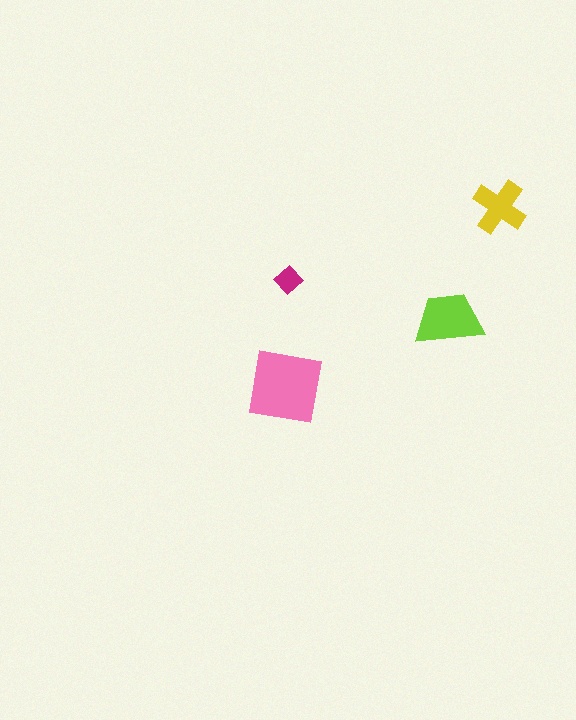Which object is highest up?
The yellow cross is topmost.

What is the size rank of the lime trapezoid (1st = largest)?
2nd.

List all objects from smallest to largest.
The magenta diamond, the yellow cross, the lime trapezoid, the pink square.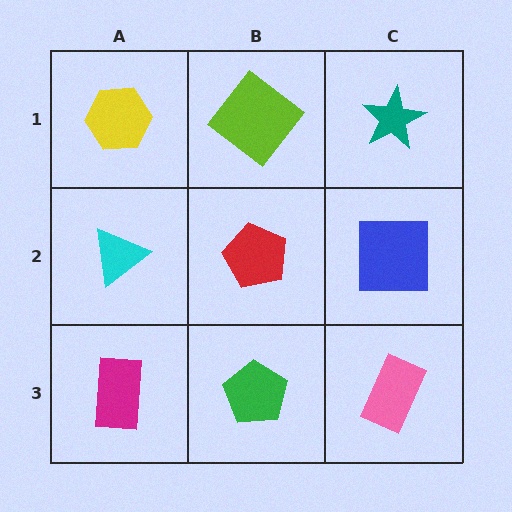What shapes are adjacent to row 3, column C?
A blue square (row 2, column C), a green pentagon (row 3, column B).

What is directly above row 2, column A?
A yellow hexagon.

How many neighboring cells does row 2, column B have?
4.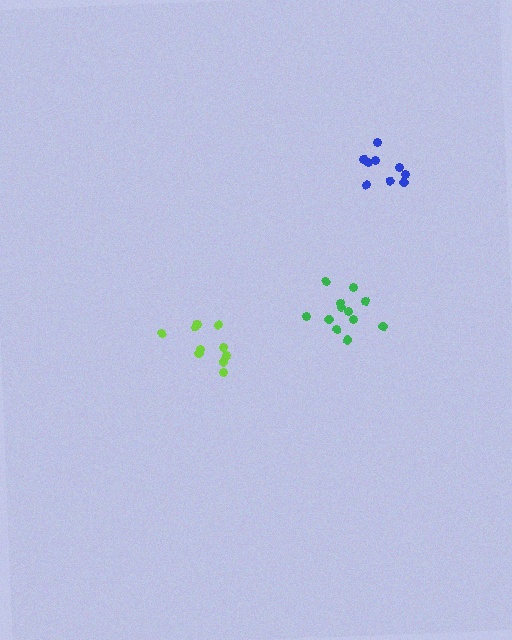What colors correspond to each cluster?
The clusters are colored: lime, blue, green.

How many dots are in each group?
Group 1: 11 dots, Group 2: 9 dots, Group 3: 12 dots (32 total).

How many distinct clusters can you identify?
There are 3 distinct clusters.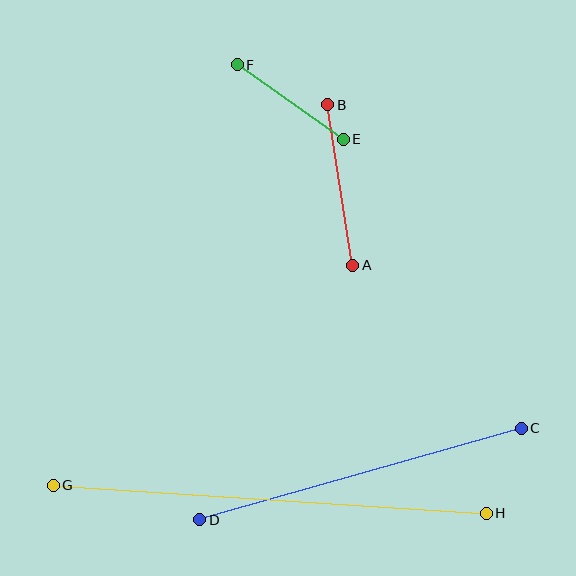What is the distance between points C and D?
The distance is approximately 334 pixels.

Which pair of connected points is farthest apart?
Points G and H are farthest apart.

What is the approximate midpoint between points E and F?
The midpoint is at approximately (290, 102) pixels.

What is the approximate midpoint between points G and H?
The midpoint is at approximately (270, 499) pixels.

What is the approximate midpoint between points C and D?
The midpoint is at approximately (361, 474) pixels.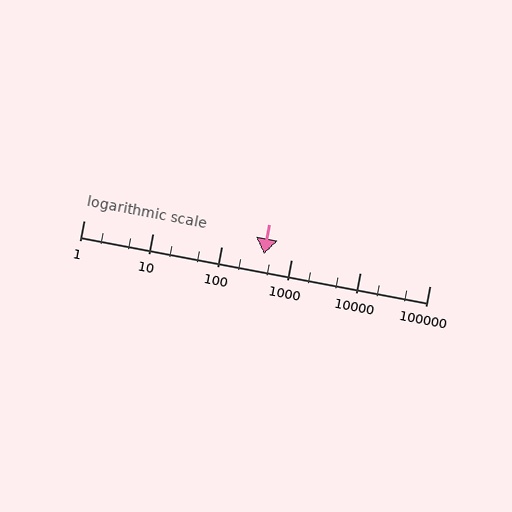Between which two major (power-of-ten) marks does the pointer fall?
The pointer is between 100 and 1000.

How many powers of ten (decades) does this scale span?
The scale spans 5 decades, from 1 to 100000.